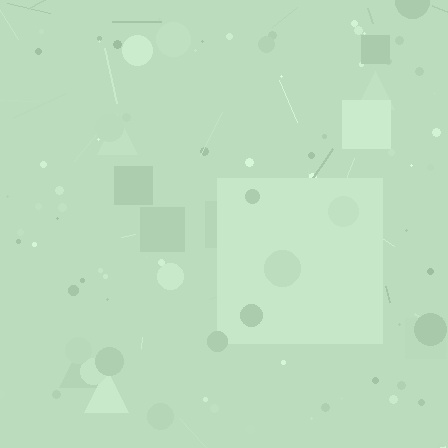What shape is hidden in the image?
A square is hidden in the image.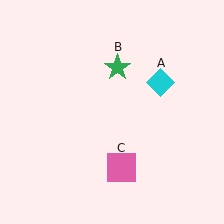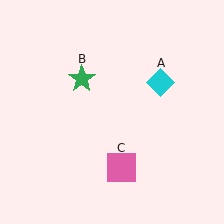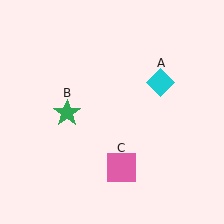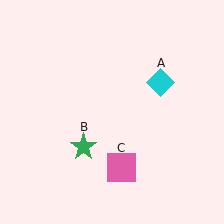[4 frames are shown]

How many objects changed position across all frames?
1 object changed position: green star (object B).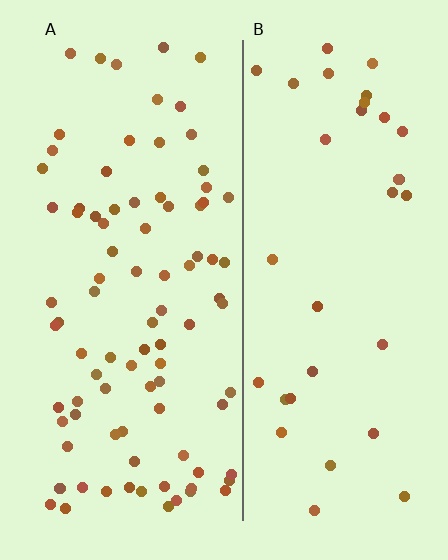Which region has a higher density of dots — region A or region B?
A (the left).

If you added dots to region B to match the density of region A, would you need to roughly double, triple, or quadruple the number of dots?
Approximately triple.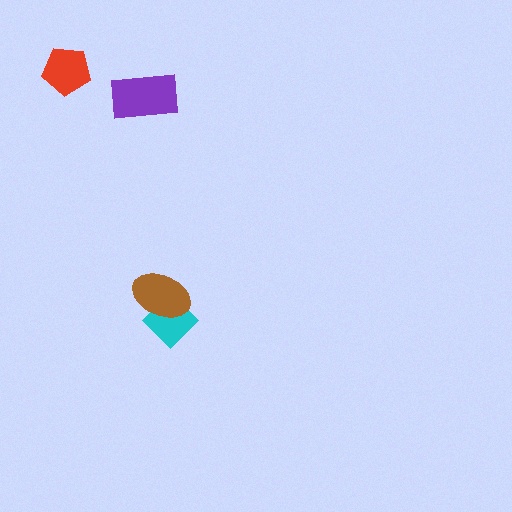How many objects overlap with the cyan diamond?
1 object overlaps with the cyan diamond.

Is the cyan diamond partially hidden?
Yes, it is partially covered by another shape.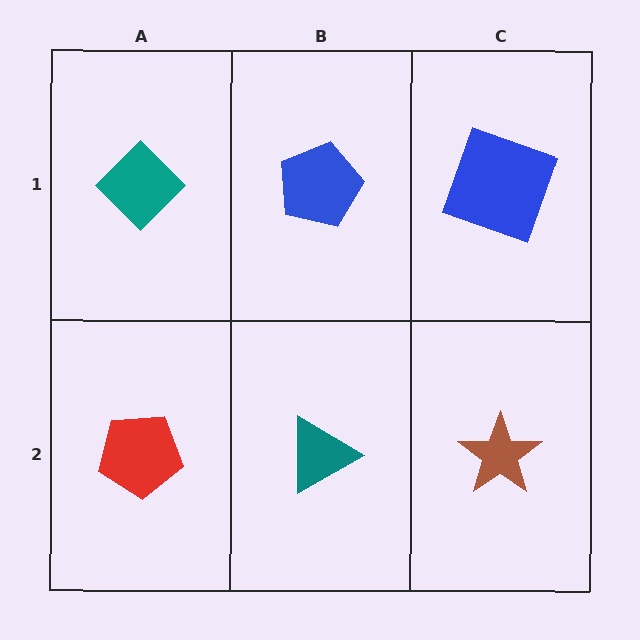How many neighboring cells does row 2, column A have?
2.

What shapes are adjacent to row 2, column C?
A blue square (row 1, column C), a teal triangle (row 2, column B).